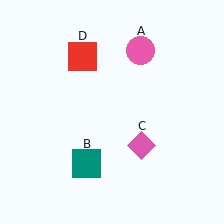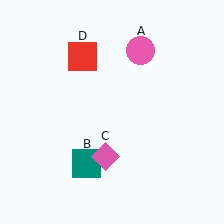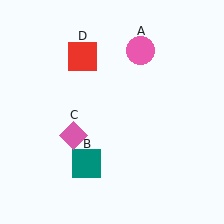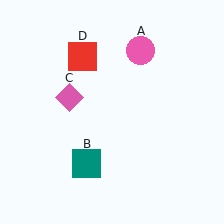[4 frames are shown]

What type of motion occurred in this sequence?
The pink diamond (object C) rotated clockwise around the center of the scene.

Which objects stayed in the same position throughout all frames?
Pink circle (object A) and teal square (object B) and red square (object D) remained stationary.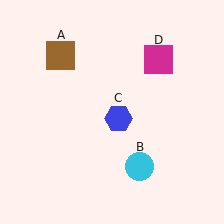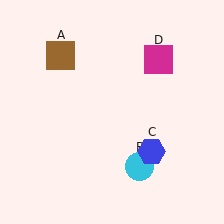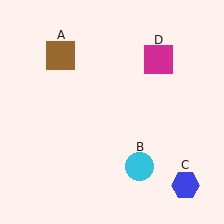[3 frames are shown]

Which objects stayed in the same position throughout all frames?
Brown square (object A) and cyan circle (object B) and magenta square (object D) remained stationary.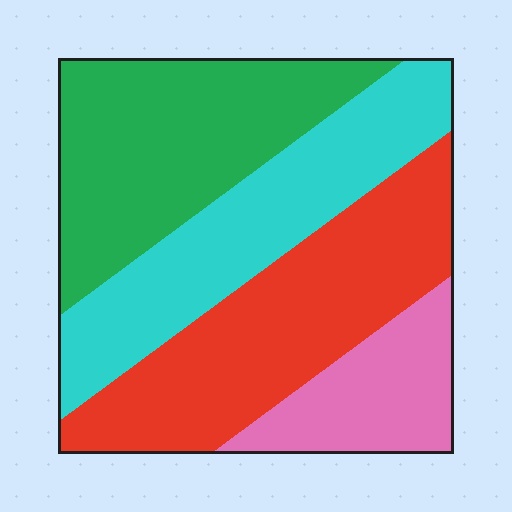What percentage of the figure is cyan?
Cyan covers about 25% of the figure.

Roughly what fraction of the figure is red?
Red takes up about one third (1/3) of the figure.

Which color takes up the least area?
Pink, at roughly 15%.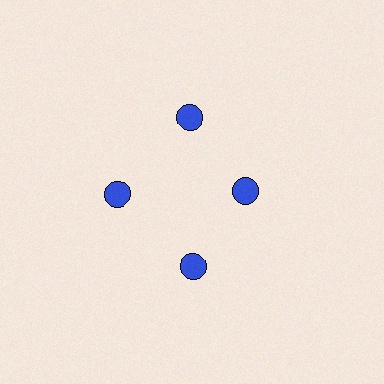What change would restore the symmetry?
The symmetry would be restored by moving it outward, back onto the ring so that all 4 circles sit at equal angles and equal distance from the center.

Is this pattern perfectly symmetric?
No. The 4 blue circles are arranged in a ring, but one element near the 3 o'clock position is pulled inward toward the center, breaking the 4-fold rotational symmetry.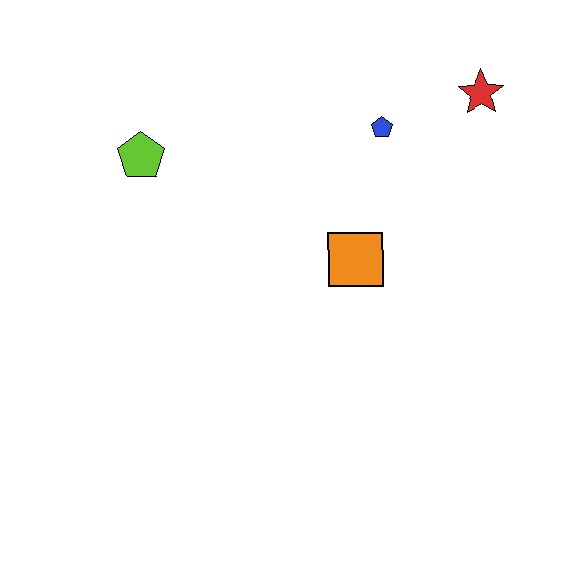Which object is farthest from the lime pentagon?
The red star is farthest from the lime pentagon.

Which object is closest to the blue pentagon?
The red star is closest to the blue pentagon.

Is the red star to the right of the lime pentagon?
Yes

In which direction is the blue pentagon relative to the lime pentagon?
The blue pentagon is to the right of the lime pentagon.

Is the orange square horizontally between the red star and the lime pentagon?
Yes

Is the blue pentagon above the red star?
No